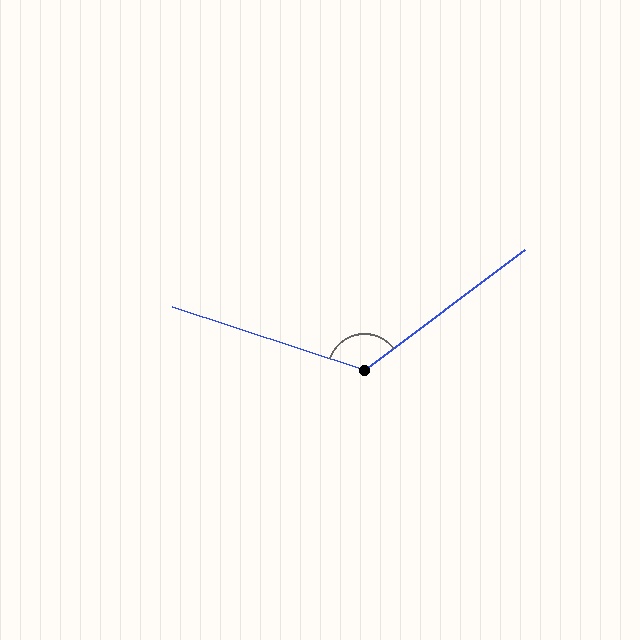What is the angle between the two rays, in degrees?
Approximately 125 degrees.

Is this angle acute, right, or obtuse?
It is obtuse.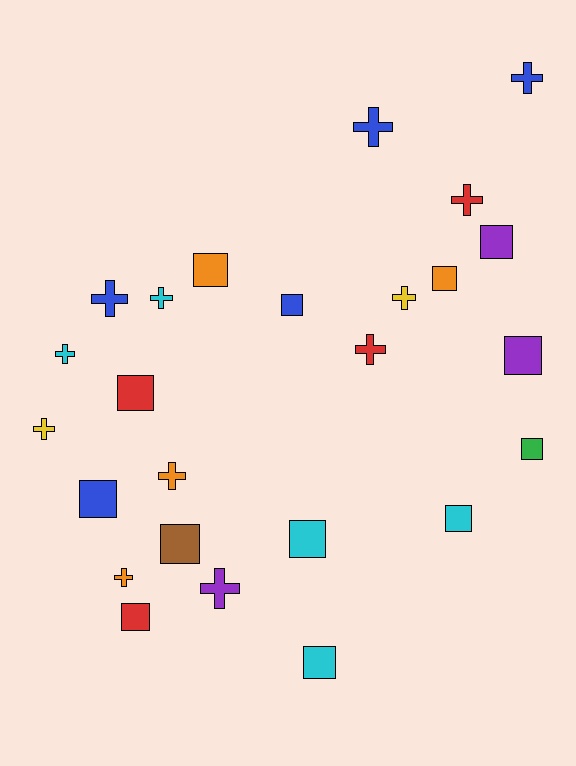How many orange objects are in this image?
There are 4 orange objects.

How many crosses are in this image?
There are 12 crosses.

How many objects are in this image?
There are 25 objects.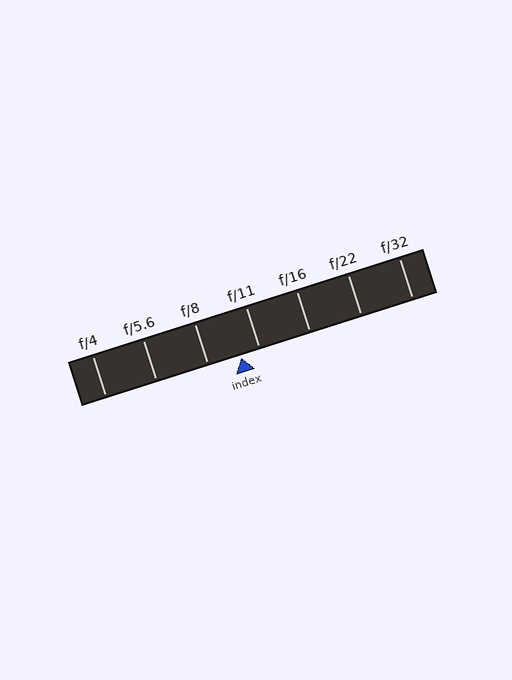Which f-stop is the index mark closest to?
The index mark is closest to f/11.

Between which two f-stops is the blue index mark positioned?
The index mark is between f/8 and f/11.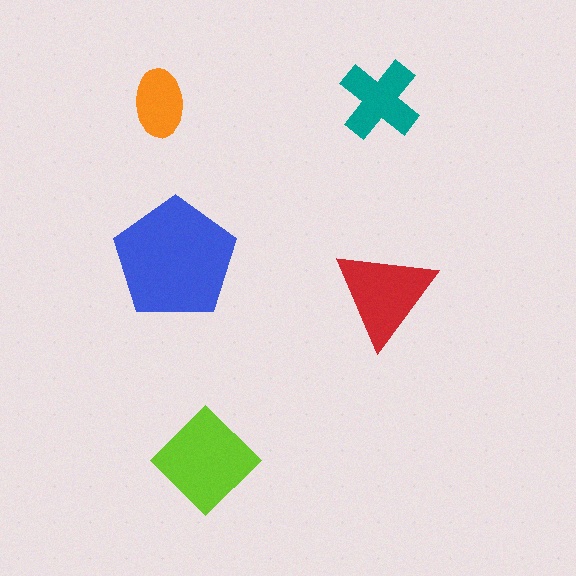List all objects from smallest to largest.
The orange ellipse, the teal cross, the red triangle, the lime diamond, the blue pentagon.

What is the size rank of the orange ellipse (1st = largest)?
5th.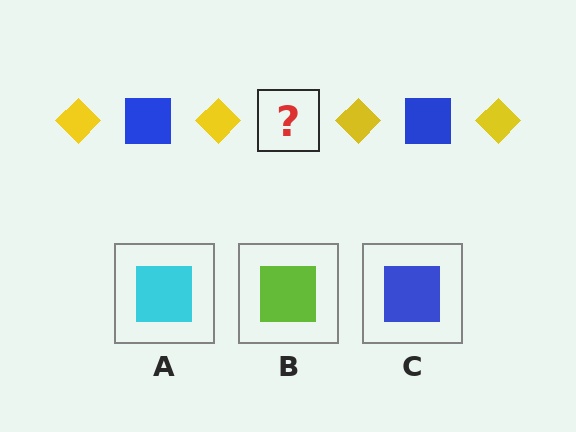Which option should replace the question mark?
Option C.